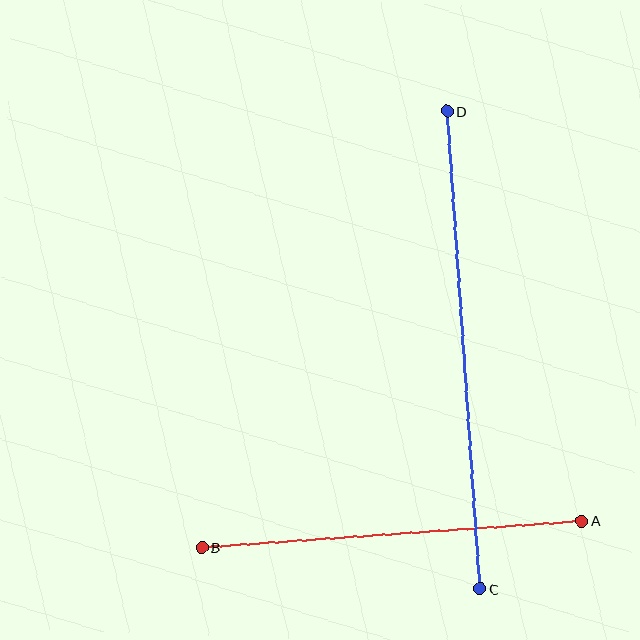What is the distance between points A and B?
The distance is approximately 381 pixels.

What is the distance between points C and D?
The distance is approximately 478 pixels.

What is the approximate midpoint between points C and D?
The midpoint is at approximately (464, 350) pixels.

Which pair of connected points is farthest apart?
Points C and D are farthest apart.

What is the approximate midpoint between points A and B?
The midpoint is at approximately (392, 534) pixels.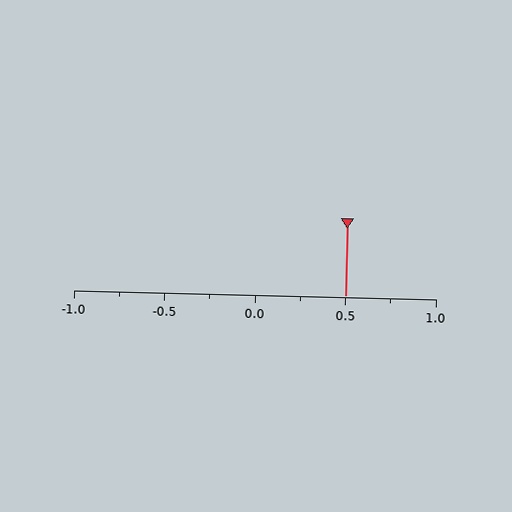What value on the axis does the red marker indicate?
The marker indicates approximately 0.5.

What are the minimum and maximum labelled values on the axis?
The axis runs from -1.0 to 1.0.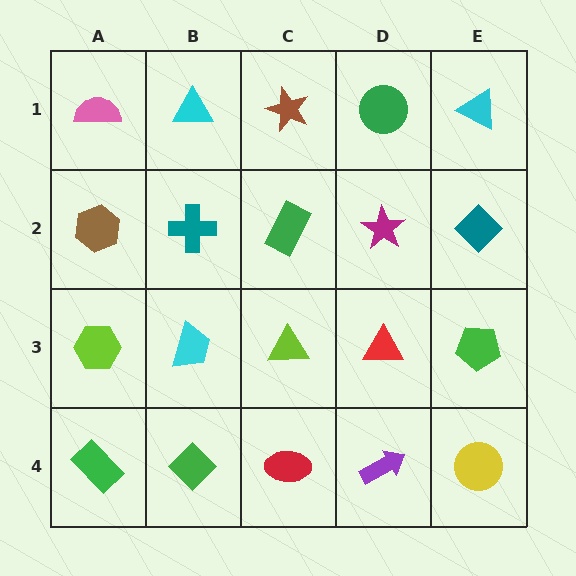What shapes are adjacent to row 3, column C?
A green rectangle (row 2, column C), a red ellipse (row 4, column C), a cyan trapezoid (row 3, column B), a red triangle (row 3, column D).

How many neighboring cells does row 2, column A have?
3.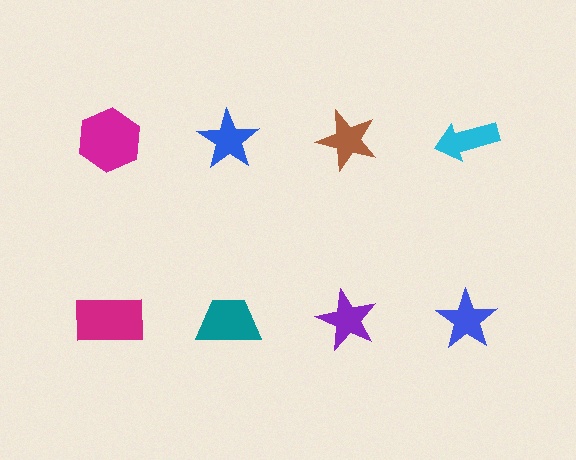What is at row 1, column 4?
A cyan arrow.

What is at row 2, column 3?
A purple star.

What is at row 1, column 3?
A brown star.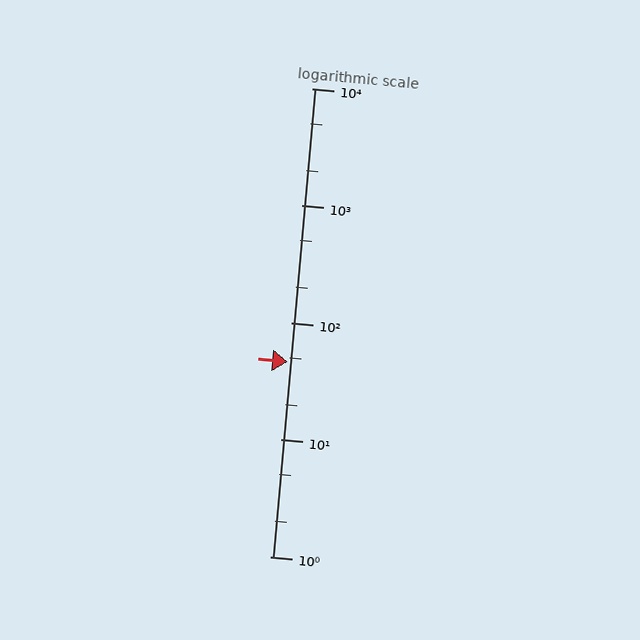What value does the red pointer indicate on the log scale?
The pointer indicates approximately 46.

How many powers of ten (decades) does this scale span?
The scale spans 4 decades, from 1 to 10000.